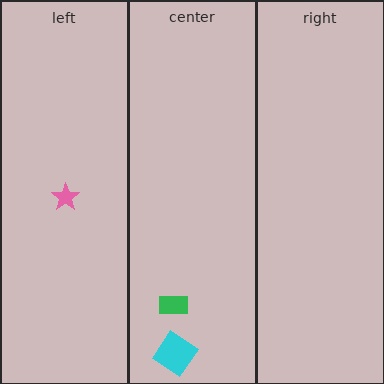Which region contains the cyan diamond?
The center region.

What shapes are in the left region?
The pink star.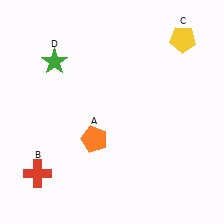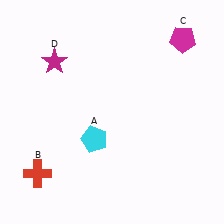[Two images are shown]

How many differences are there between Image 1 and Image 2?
There are 3 differences between the two images.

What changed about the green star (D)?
In Image 1, D is green. In Image 2, it changed to magenta.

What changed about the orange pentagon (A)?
In Image 1, A is orange. In Image 2, it changed to cyan.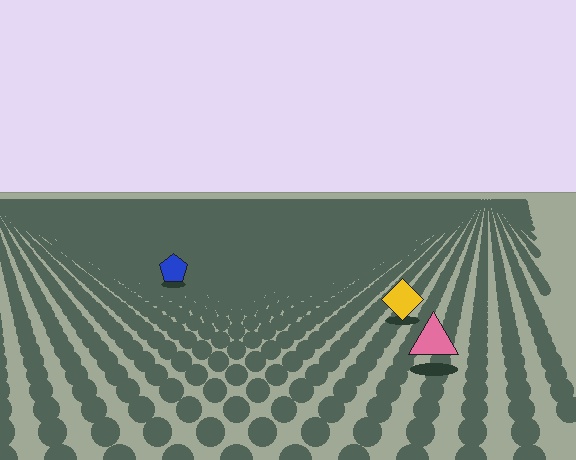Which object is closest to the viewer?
The pink triangle is closest. The texture marks near it are larger and more spread out.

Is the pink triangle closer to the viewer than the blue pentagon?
Yes. The pink triangle is closer — you can tell from the texture gradient: the ground texture is coarser near it.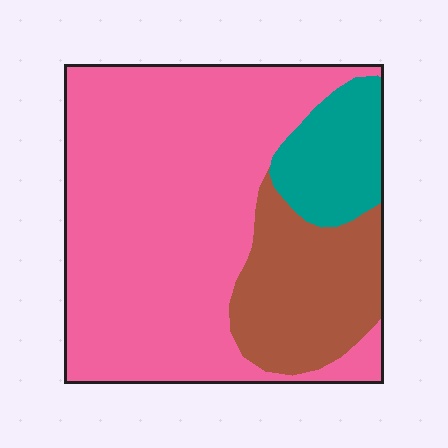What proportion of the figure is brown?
Brown covers about 20% of the figure.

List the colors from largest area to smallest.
From largest to smallest: pink, brown, teal.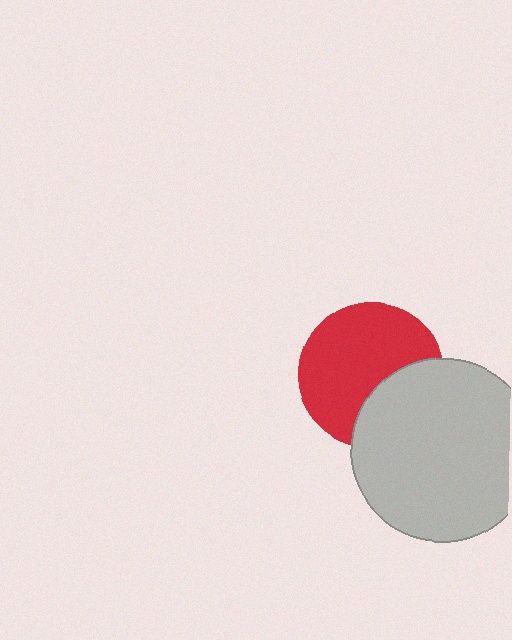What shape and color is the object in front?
The object in front is a light gray circle.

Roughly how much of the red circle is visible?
Most of it is visible (roughly 67%).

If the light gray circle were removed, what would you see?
You would see the complete red circle.